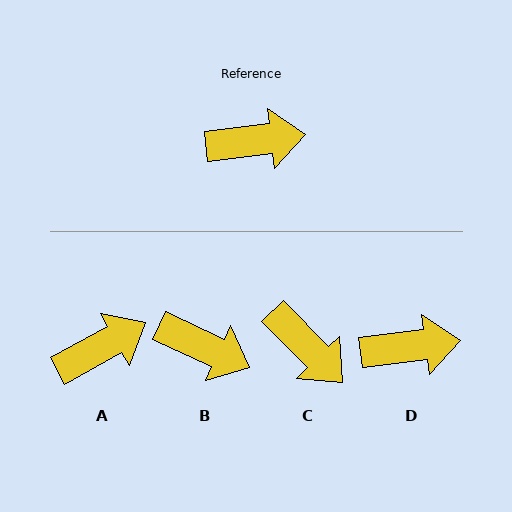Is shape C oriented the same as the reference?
No, it is off by about 52 degrees.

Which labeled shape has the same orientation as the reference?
D.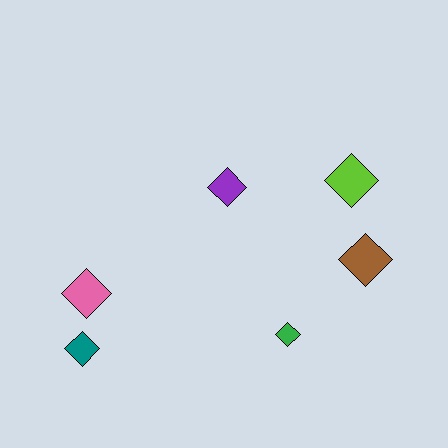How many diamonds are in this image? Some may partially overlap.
There are 6 diamonds.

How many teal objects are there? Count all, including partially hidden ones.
There is 1 teal object.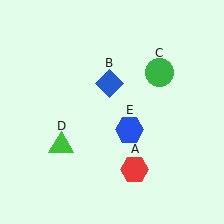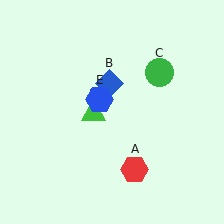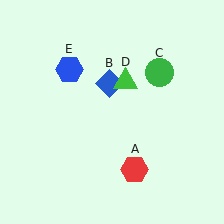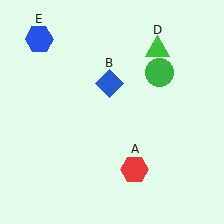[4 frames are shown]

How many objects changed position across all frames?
2 objects changed position: green triangle (object D), blue hexagon (object E).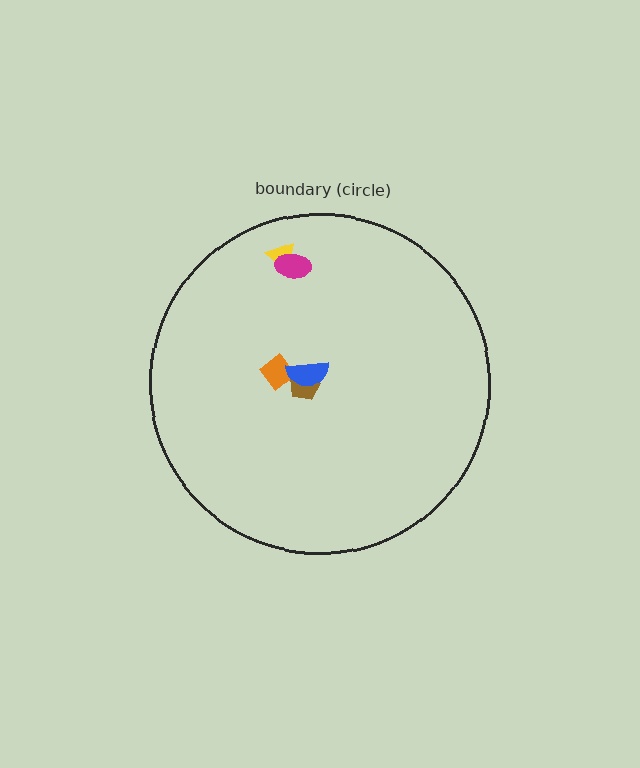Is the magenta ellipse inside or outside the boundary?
Inside.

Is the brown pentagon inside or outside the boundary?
Inside.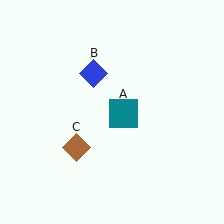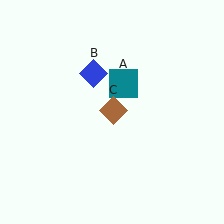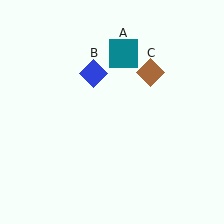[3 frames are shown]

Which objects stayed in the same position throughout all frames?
Blue diamond (object B) remained stationary.